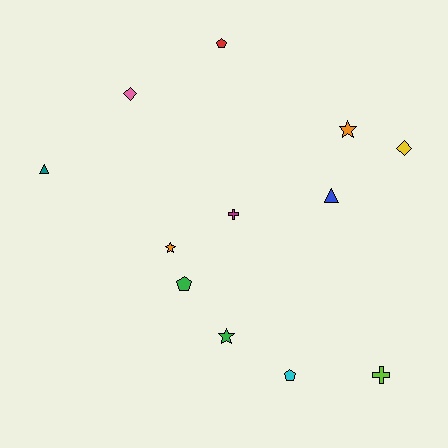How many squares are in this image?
There are no squares.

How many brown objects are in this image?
There are no brown objects.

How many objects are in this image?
There are 12 objects.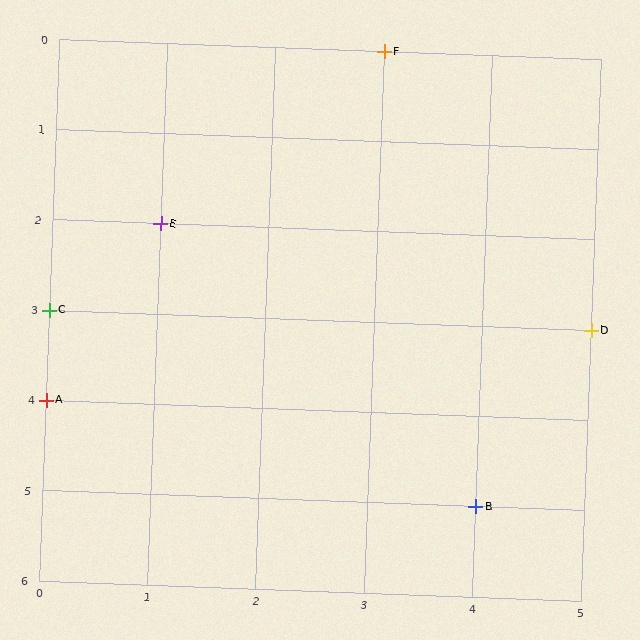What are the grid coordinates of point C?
Point C is at grid coordinates (0, 3).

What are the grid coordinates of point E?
Point E is at grid coordinates (1, 2).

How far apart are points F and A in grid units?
Points F and A are 3 columns and 4 rows apart (about 5.0 grid units diagonally).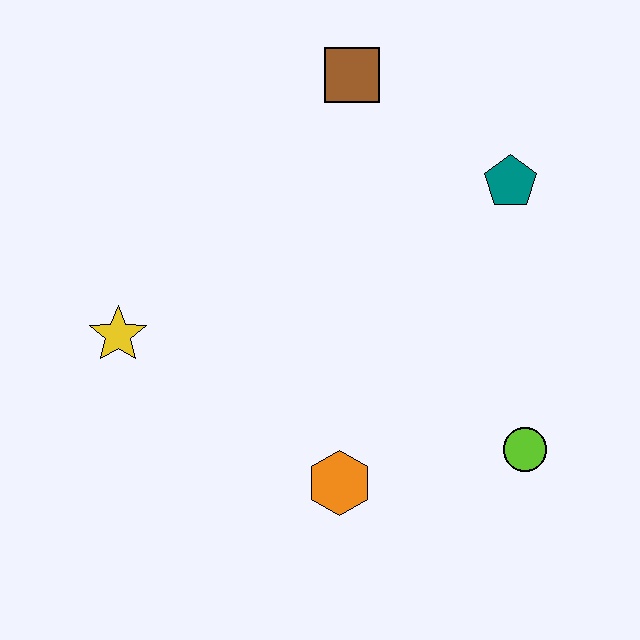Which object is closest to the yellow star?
The orange hexagon is closest to the yellow star.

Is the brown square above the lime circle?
Yes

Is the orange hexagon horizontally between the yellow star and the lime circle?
Yes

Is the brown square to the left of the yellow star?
No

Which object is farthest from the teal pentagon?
The yellow star is farthest from the teal pentagon.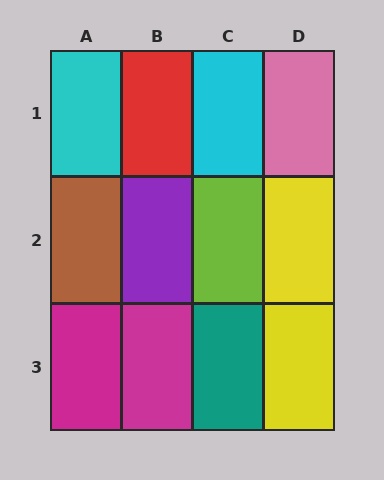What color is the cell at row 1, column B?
Red.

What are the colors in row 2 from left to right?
Brown, purple, lime, yellow.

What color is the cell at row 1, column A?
Cyan.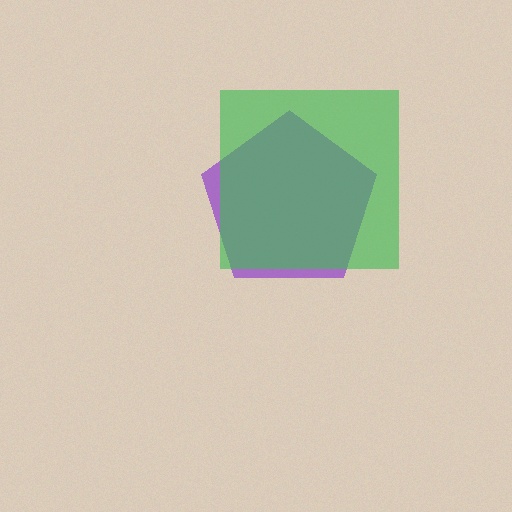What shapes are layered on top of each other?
The layered shapes are: a purple pentagon, a green square.